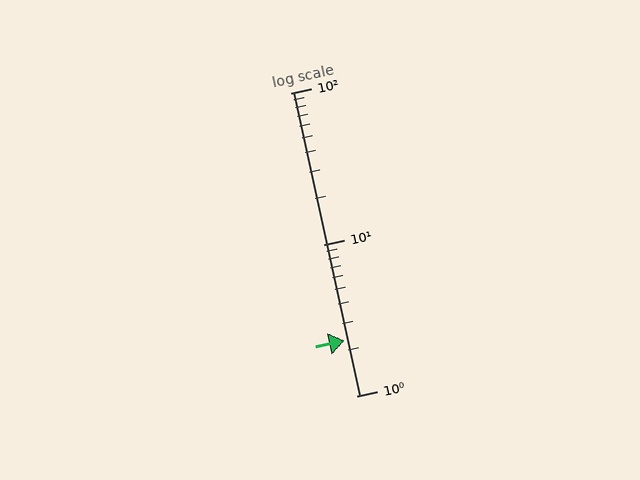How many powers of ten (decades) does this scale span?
The scale spans 2 decades, from 1 to 100.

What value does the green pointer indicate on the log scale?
The pointer indicates approximately 2.3.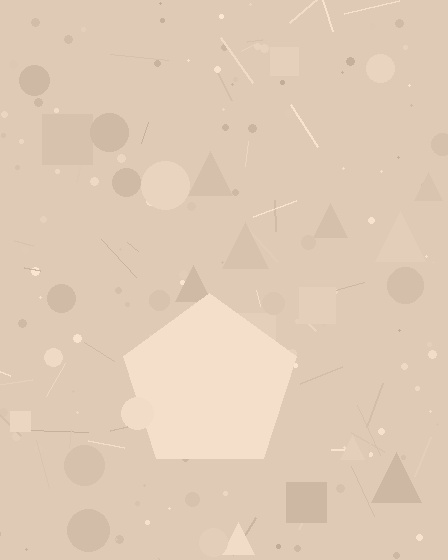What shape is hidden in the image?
A pentagon is hidden in the image.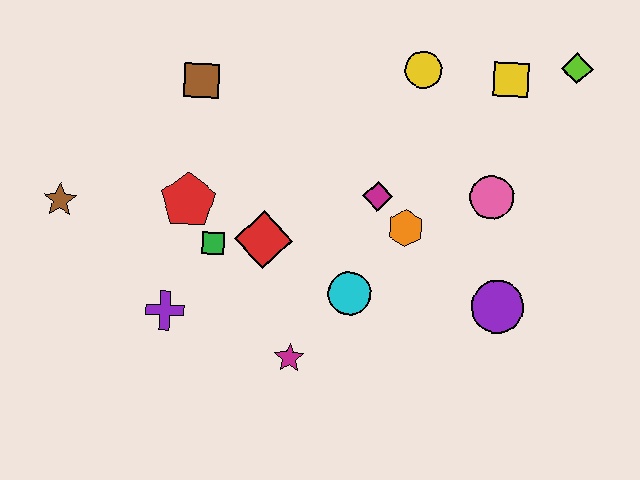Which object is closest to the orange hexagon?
The magenta diamond is closest to the orange hexagon.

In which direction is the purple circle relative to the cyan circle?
The purple circle is to the right of the cyan circle.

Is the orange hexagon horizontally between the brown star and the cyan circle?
No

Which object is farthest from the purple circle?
The brown star is farthest from the purple circle.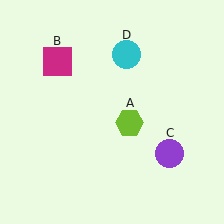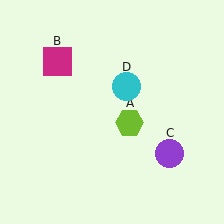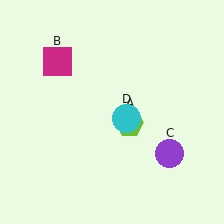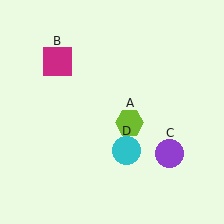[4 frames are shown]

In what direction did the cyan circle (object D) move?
The cyan circle (object D) moved down.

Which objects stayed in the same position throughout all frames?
Lime hexagon (object A) and magenta square (object B) and purple circle (object C) remained stationary.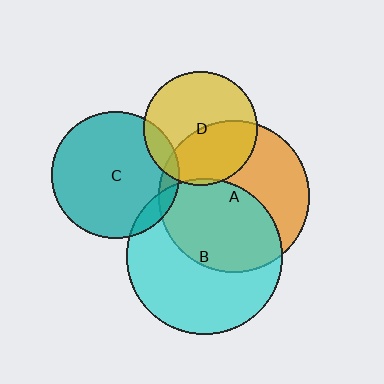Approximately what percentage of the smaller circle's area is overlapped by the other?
Approximately 5%.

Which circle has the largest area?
Circle B (cyan).